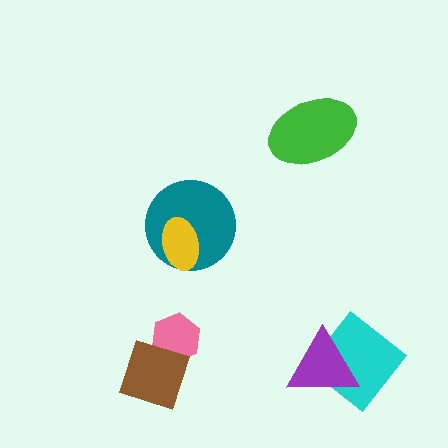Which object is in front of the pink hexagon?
The brown square is in front of the pink hexagon.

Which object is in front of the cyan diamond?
The purple triangle is in front of the cyan diamond.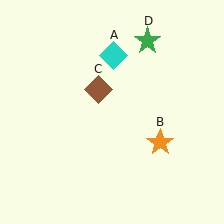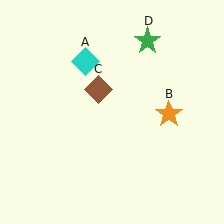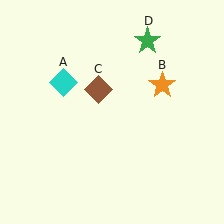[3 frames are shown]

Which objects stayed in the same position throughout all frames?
Brown diamond (object C) and green star (object D) remained stationary.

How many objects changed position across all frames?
2 objects changed position: cyan diamond (object A), orange star (object B).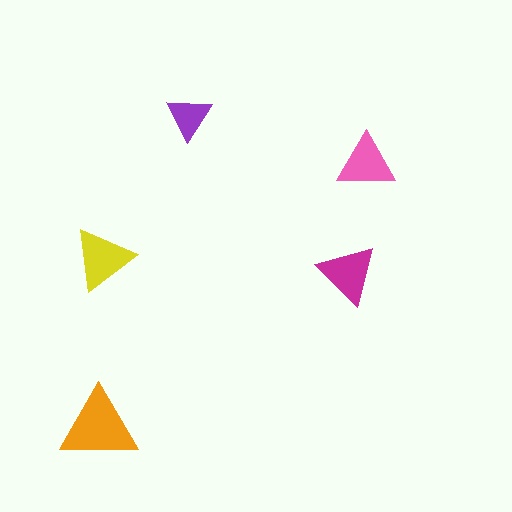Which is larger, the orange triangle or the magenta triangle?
The orange one.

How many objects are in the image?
There are 5 objects in the image.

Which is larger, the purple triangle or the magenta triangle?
The magenta one.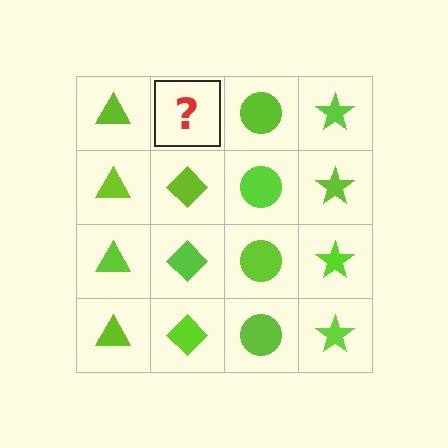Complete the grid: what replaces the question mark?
The question mark should be replaced with a lime diamond.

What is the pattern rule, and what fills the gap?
The rule is that each column has a consistent shape. The gap should be filled with a lime diamond.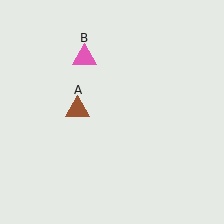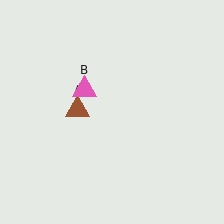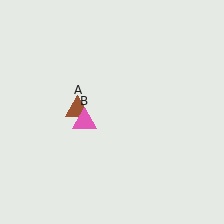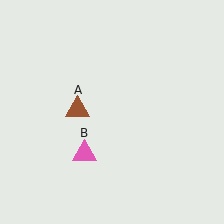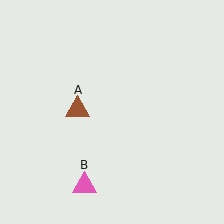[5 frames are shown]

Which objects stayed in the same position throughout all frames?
Brown triangle (object A) remained stationary.